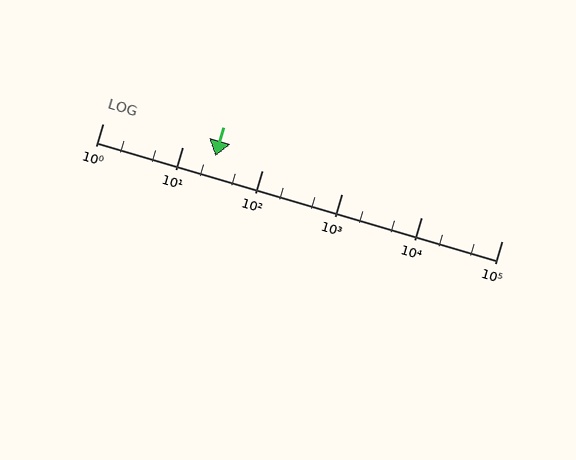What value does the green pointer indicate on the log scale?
The pointer indicates approximately 26.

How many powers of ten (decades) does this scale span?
The scale spans 5 decades, from 1 to 100000.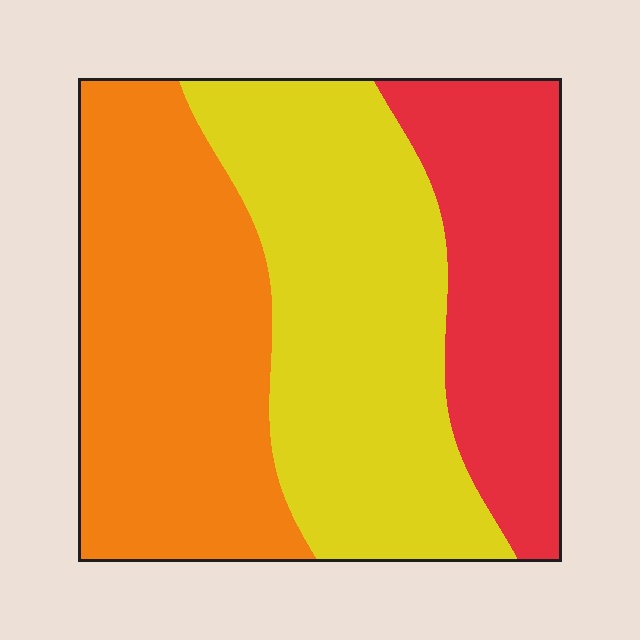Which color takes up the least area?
Red, at roughly 25%.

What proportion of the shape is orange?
Orange takes up about three eighths (3/8) of the shape.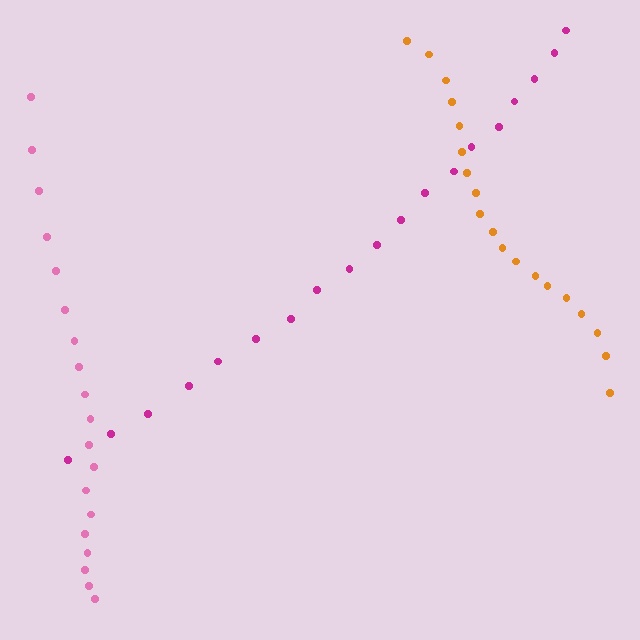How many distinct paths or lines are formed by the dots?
There are 3 distinct paths.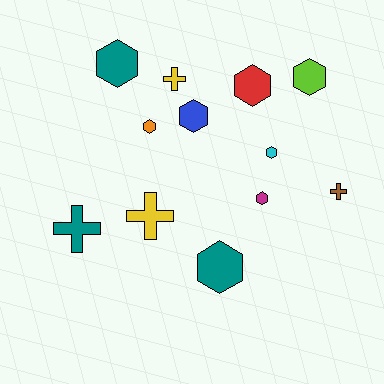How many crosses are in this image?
There are 4 crosses.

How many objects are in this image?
There are 12 objects.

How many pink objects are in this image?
There are no pink objects.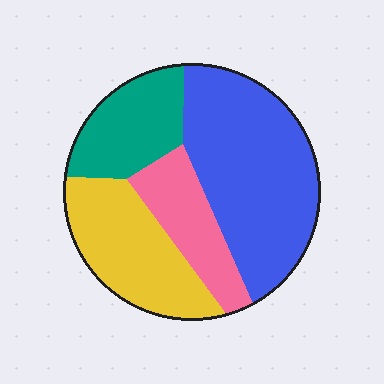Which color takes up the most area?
Blue, at roughly 40%.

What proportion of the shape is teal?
Teal covers about 20% of the shape.